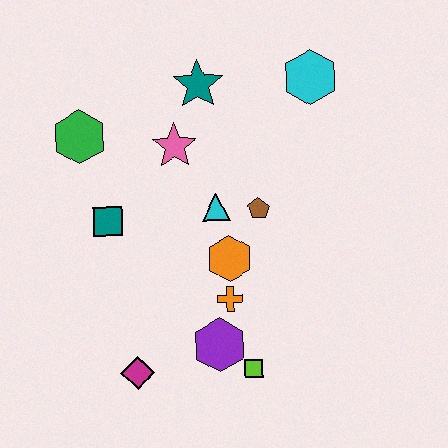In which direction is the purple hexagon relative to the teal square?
The purple hexagon is below the teal square.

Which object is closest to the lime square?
The purple hexagon is closest to the lime square.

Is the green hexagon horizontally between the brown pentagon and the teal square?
No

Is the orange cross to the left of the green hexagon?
No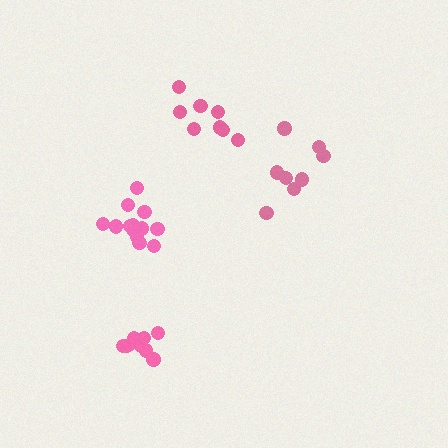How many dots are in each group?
Group 1: 8 dots, Group 2: 13 dots, Group 3: 8 dots, Group 4: 9 dots (38 total).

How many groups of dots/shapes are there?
There are 4 groups.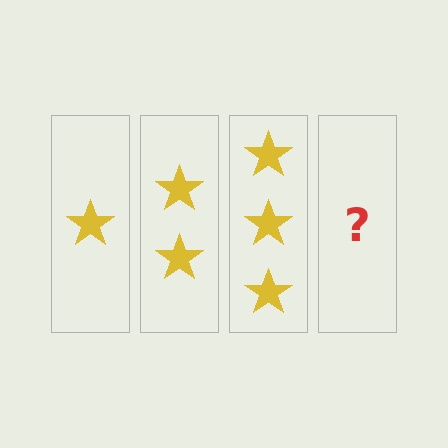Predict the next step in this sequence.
The next step is 4 stars.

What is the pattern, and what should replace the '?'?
The pattern is that each step adds one more star. The '?' should be 4 stars.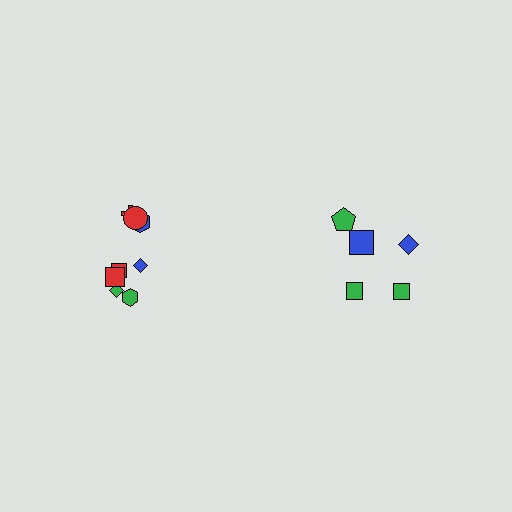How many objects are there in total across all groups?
There are 13 objects.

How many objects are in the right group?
There are 5 objects.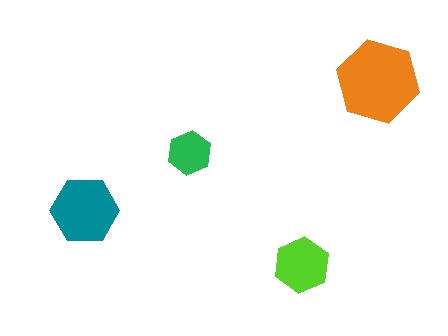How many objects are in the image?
There are 4 objects in the image.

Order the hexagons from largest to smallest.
the orange one, the teal one, the lime one, the green one.